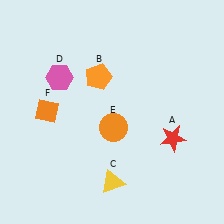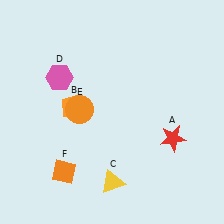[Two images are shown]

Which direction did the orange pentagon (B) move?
The orange pentagon (B) moved down.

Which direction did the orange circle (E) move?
The orange circle (E) moved left.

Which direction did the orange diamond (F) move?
The orange diamond (F) moved down.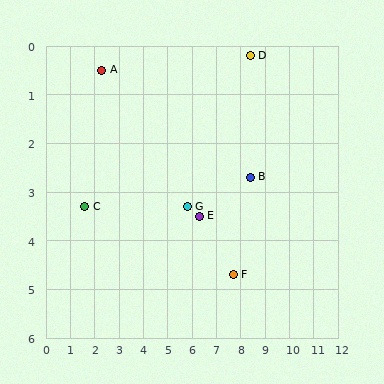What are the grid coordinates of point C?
Point C is at approximately (1.6, 3.3).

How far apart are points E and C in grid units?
Points E and C are about 4.7 grid units apart.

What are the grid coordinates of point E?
Point E is at approximately (6.3, 3.5).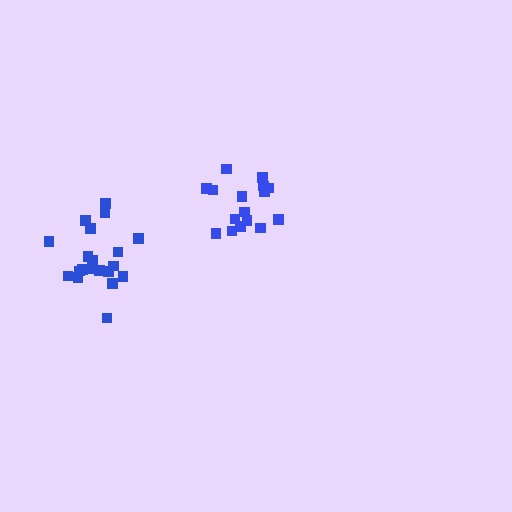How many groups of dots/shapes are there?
There are 2 groups.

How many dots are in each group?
Group 1: 16 dots, Group 2: 20 dots (36 total).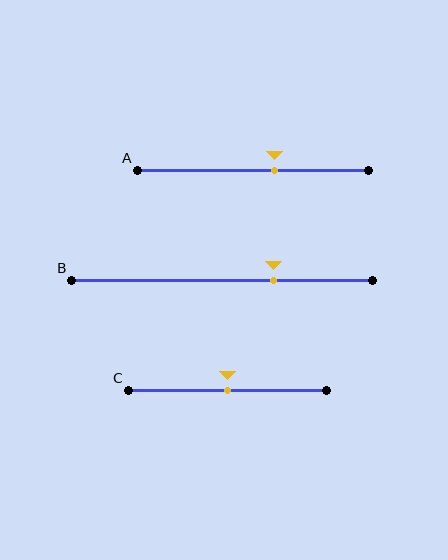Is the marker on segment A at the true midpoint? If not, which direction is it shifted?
No, the marker on segment A is shifted to the right by about 9% of the segment length.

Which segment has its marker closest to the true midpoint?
Segment C has its marker closest to the true midpoint.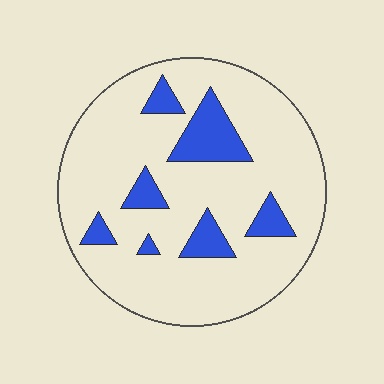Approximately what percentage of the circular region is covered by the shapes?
Approximately 15%.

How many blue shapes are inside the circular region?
7.